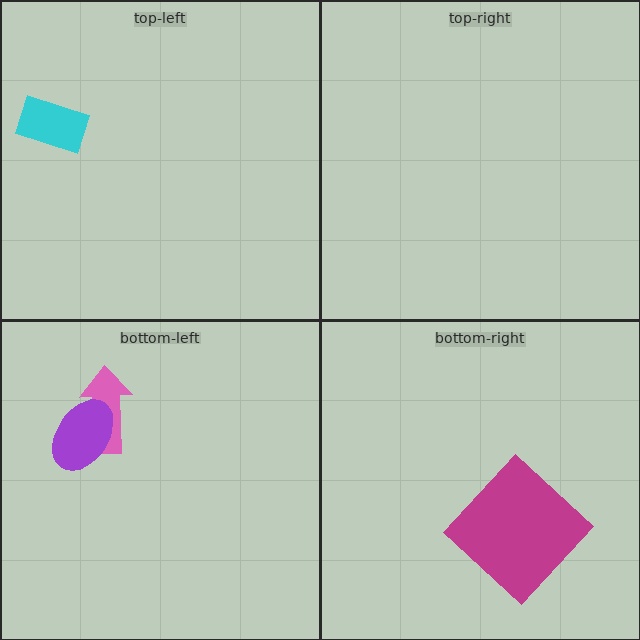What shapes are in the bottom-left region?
The pink arrow, the purple ellipse.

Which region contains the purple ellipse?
The bottom-left region.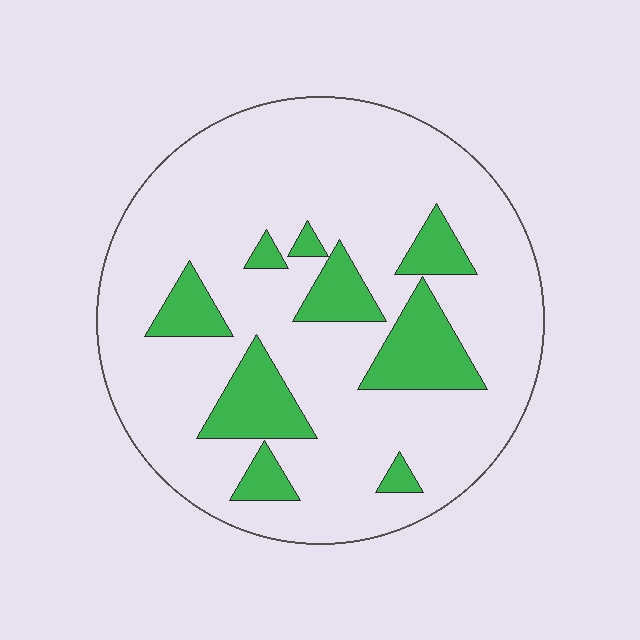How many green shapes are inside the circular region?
9.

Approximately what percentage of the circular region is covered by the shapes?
Approximately 20%.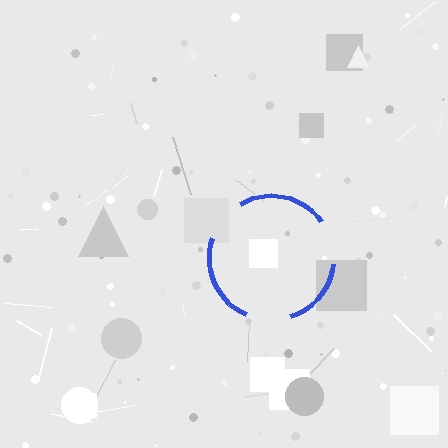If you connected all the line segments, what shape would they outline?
They would outline a circle.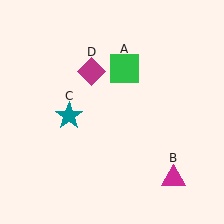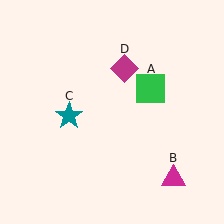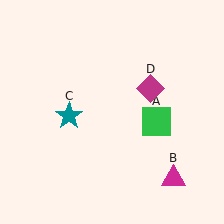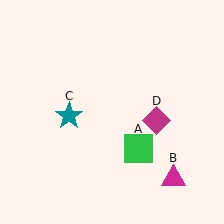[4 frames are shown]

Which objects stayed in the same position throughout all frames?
Magenta triangle (object B) and teal star (object C) remained stationary.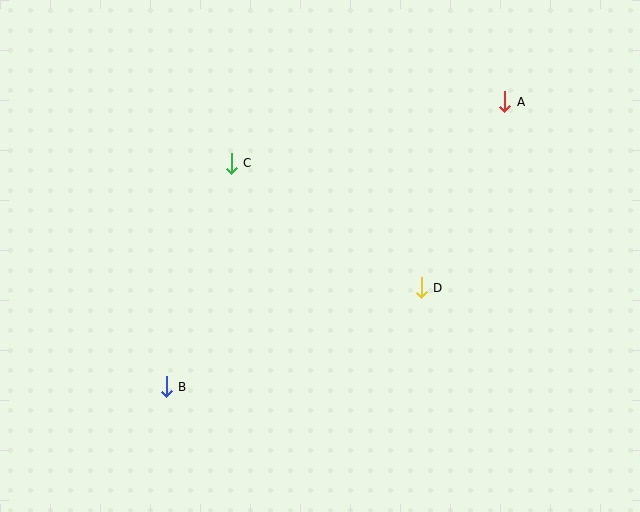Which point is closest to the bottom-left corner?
Point B is closest to the bottom-left corner.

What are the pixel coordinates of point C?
Point C is at (231, 163).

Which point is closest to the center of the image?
Point D at (421, 288) is closest to the center.